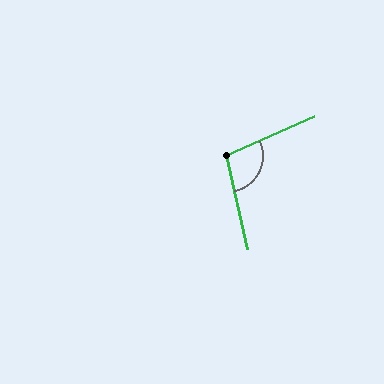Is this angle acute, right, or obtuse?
It is obtuse.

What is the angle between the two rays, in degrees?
Approximately 102 degrees.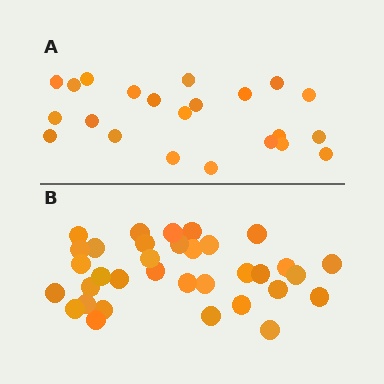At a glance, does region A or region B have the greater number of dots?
Region B (the bottom region) has more dots.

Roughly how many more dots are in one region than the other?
Region B has roughly 12 or so more dots than region A.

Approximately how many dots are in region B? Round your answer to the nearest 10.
About 30 dots. (The exact count is 34, which rounds to 30.)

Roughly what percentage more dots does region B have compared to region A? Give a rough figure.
About 55% more.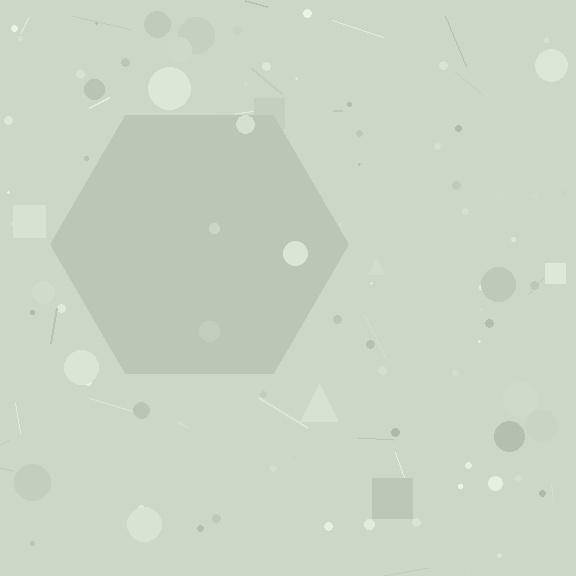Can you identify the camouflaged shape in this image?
The camouflaged shape is a hexagon.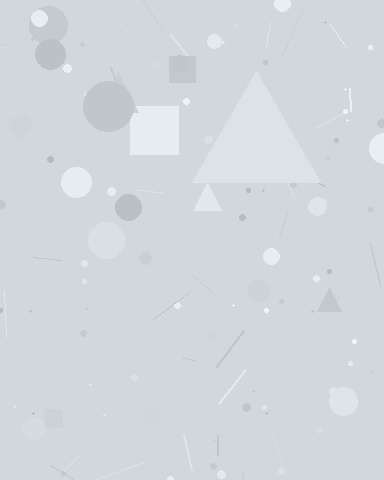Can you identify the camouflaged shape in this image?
The camouflaged shape is a triangle.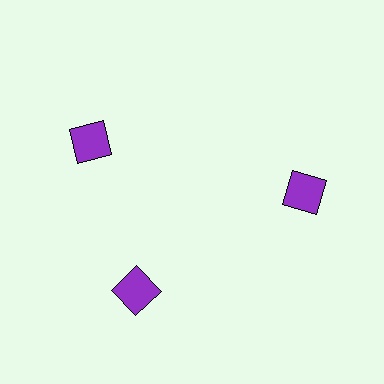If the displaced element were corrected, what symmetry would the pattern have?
It would have 3-fold rotational symmetry — the pattern would map onto itself every 120 degrees.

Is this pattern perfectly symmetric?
No. The 3 purple squares are arranged in a ring, but one element near the 11 o'clock position is rotated out of alignment along the ring, breaking the 3-fold rotational symmetry.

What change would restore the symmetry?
The symmetry would be restored by rotating it back into even spacing with its neighbors so that all 3 squares sit at equal angles and equal distance from the center.